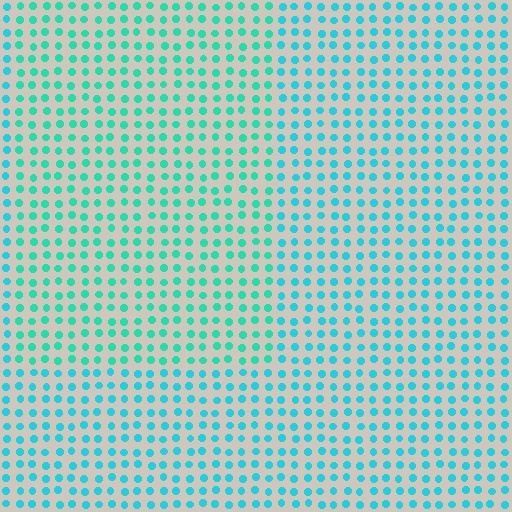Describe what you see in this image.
The image is filled with small cyan elements in a uniform arrangement. A rectangle-shaped region is visible where the elements are tinted to a slightly different hue, forming a subtle color boundary.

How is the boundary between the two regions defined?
The boundary is defined purely by a slight shift in hue (about 22 degrees). Spacing, size, and orientation are identical on both sides.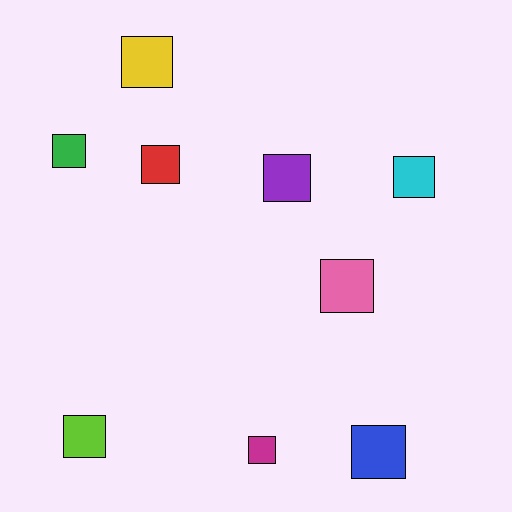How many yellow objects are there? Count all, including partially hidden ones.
There is 1 yellow object.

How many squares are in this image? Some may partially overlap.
There are 9 squares.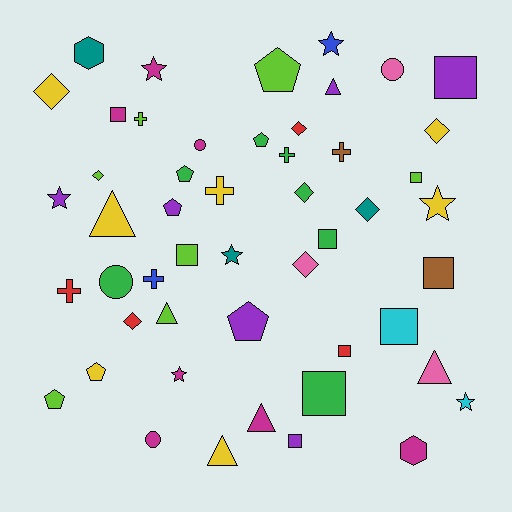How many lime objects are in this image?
There are 7 lime objects.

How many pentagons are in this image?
There are 7 pentagons.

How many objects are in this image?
There are 50 objects.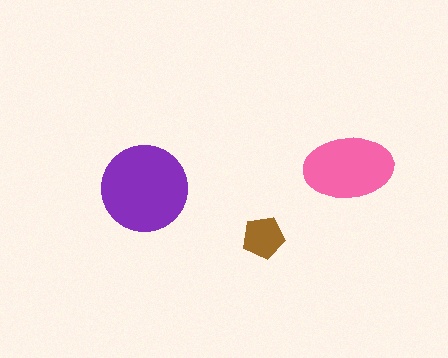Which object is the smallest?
The brown pentagon.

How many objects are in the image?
There are 3 objects in the image.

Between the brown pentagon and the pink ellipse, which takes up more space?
The pink ellipse.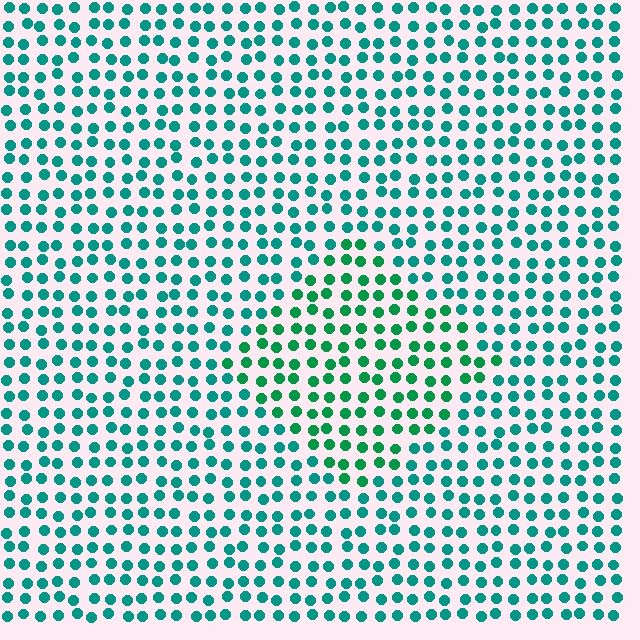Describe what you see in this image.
The image is filled with small teal elements in a uniform arrangement. A diamond-shaped region is visible where the elements are tinted to a slightly different hue, forming a subtle color boundary.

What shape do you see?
I see a diamond.